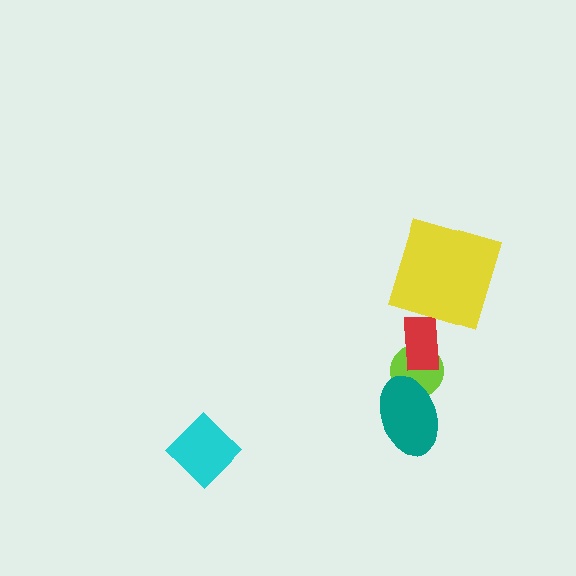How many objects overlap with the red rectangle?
1 object overlaps with the red rectangle.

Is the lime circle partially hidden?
Yes, it is partially covered by another shape.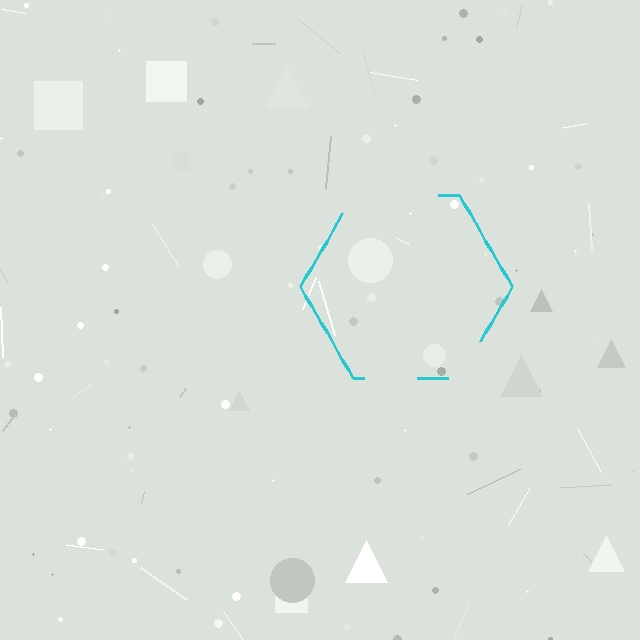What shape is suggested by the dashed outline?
The dashed outline suggests a hexagon.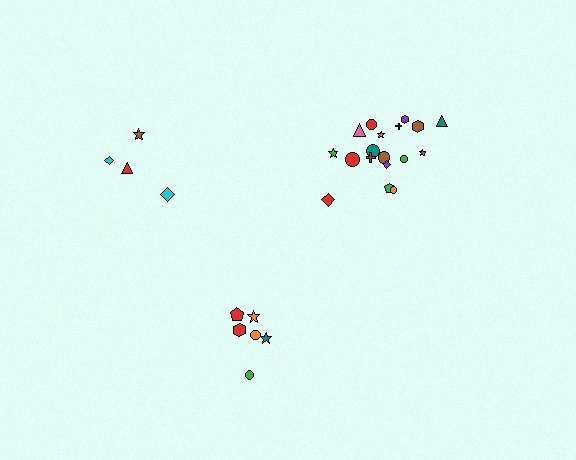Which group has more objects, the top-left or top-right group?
The top-right group.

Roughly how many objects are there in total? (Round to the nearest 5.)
Roughly 30 objects in total.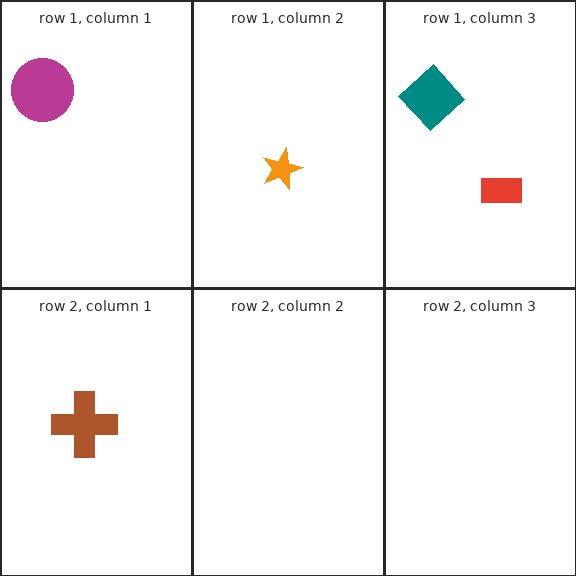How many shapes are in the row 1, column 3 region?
2.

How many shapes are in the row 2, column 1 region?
1.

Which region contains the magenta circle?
The row 1, column 1 region.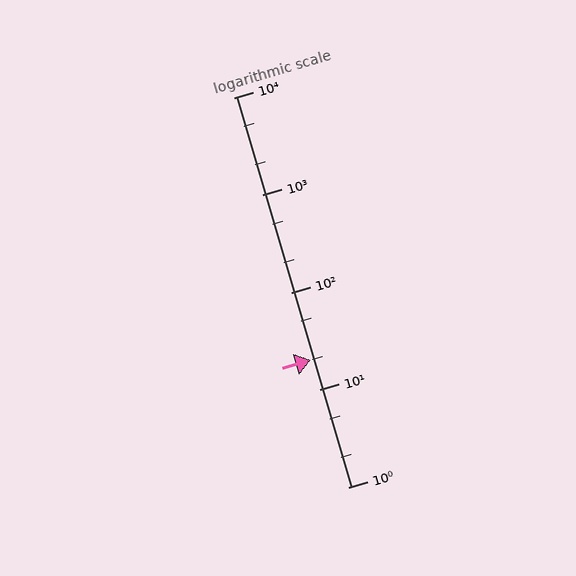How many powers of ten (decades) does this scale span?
The scale spans 4 decades, from 1 to 10000.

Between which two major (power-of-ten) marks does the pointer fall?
The pointer is between 10 and 100.